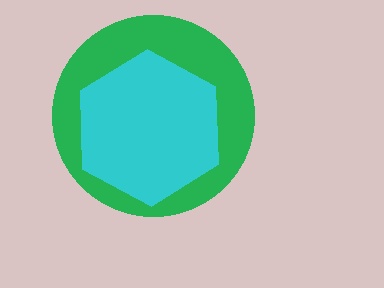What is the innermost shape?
The cyan hexagon.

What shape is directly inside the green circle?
The cyan hexagon.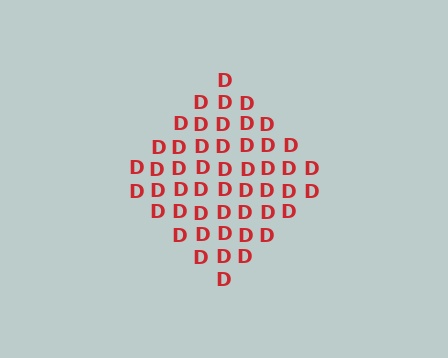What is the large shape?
The large shape is a diamond.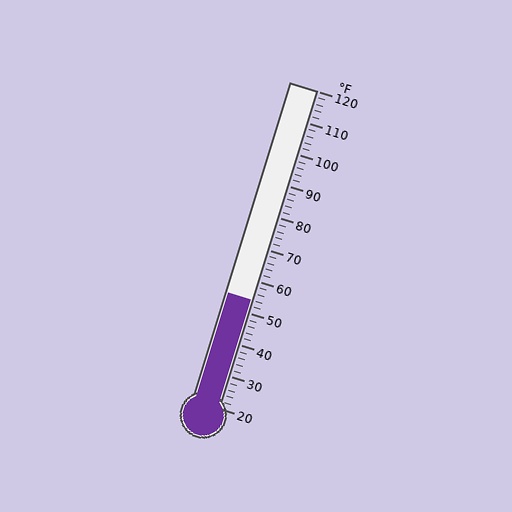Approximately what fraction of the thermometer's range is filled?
The thermometer is filled to approximately 35% of its range.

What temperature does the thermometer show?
The thermometer shows approximately 54°F.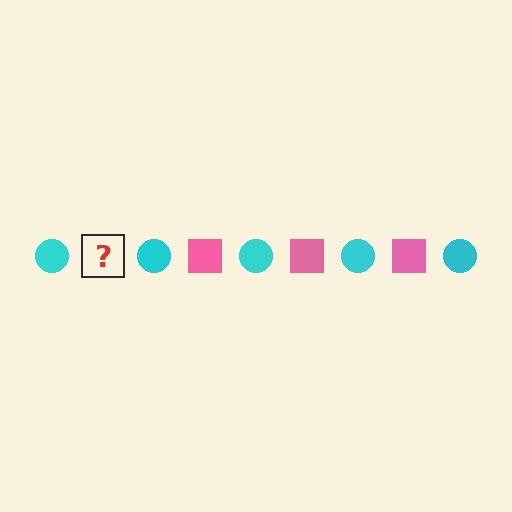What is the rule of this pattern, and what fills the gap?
The rule is that the pattern alternates between cyan circle and pink square. The gap should be filled with a pink square.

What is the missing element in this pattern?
The missing element is a pink square.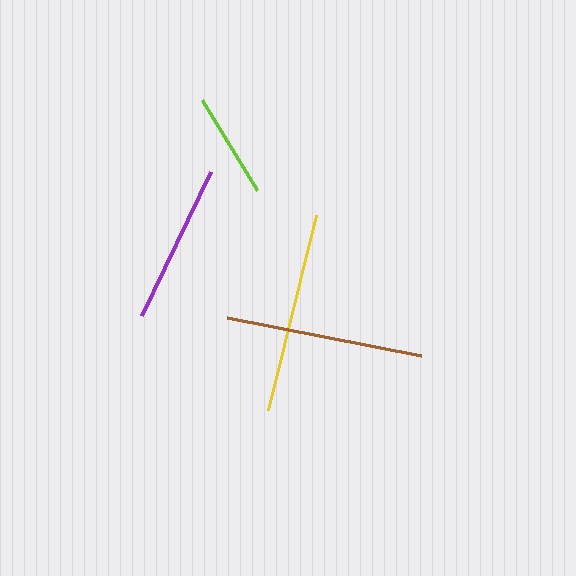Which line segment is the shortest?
The lime line is the shortest at approximately 106 pixels.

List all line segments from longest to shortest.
From longest to shortest: yellow, brown, purple, lime.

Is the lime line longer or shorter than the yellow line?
The yellow line is longer than the lime line.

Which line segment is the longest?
The yellow line is the longest at approximately 201 pixels.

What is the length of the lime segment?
The lime segment is approximately 106 pixels long.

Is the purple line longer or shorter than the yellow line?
The yellow line is longer than the purple line.